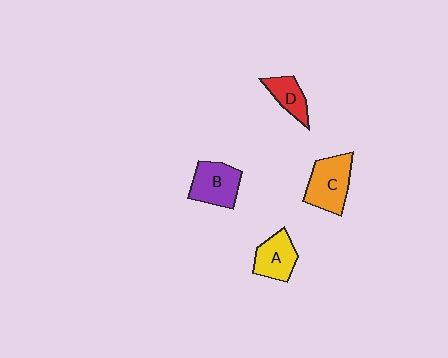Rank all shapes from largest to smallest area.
From largest to smallest: C (orange), B (purple), A (yellow), D (red).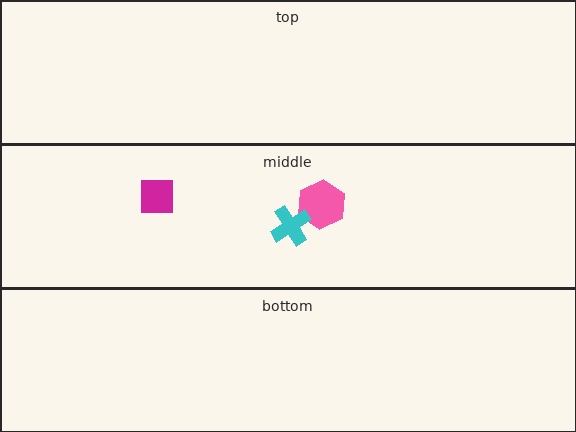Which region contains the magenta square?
The middle region.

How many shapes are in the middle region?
3.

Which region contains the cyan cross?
The middle region.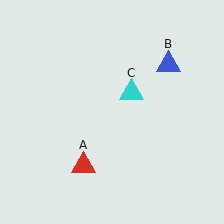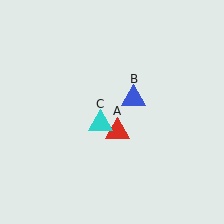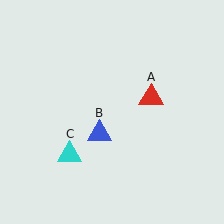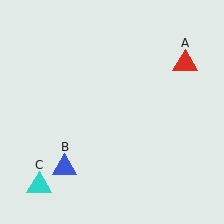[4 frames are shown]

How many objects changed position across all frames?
3 objects changed position: red triangle (object A), blue triangle (object B), cyan triangle (object C).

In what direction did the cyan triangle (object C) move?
The cyan triangle (object C) moved down and to the left.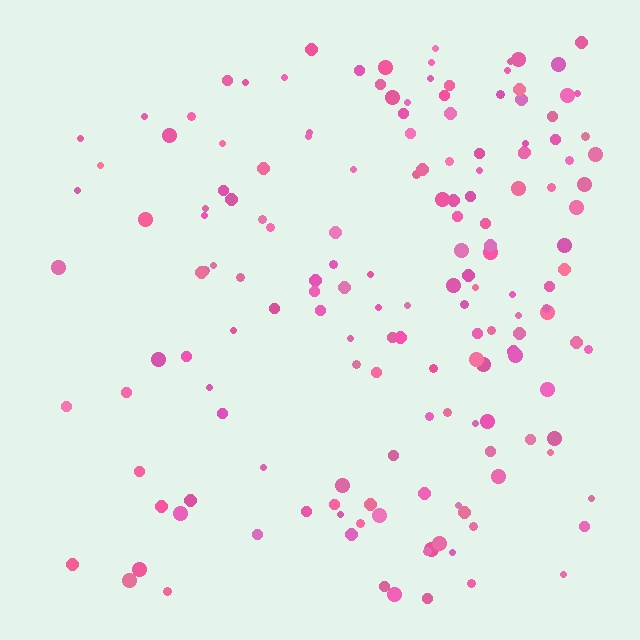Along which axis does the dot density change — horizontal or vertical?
Horizontal.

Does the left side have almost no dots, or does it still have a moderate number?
Still a moderate number, just noticeably fewer than the right.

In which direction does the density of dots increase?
From left to right, with the right side densest.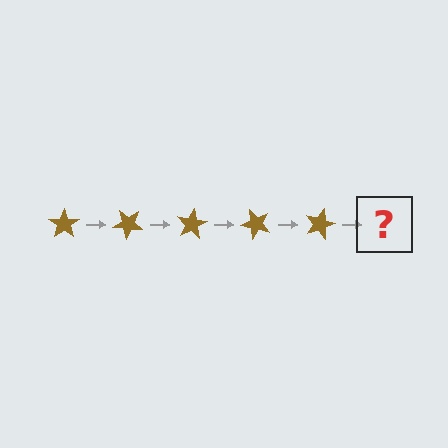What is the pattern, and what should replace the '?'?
The pattern is that the star rotates 40 degrees each step. The '?' should be a brown star rotated 200 degrees.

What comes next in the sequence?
The next element should be a brown star rotated 200 degrees.